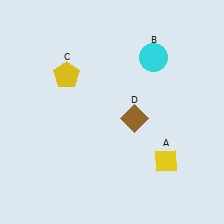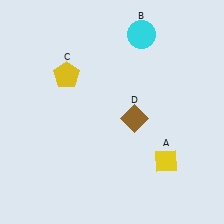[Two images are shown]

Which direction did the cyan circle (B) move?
The cyan circle (B) moved up.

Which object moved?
The cyan circle (B) moved up.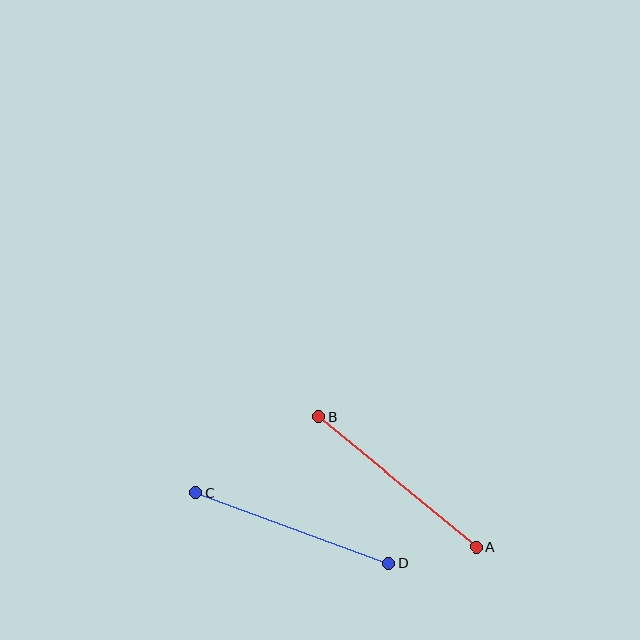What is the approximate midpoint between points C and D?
The midpoint is at approximately (293, 528) pixels.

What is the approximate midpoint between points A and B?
The midpoint is at approximately (398, 482) pixels.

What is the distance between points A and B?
The distance is approximately 205 pixels.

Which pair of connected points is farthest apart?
Points C and D are farthest apart.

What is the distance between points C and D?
The distance is approximately 205 pixels.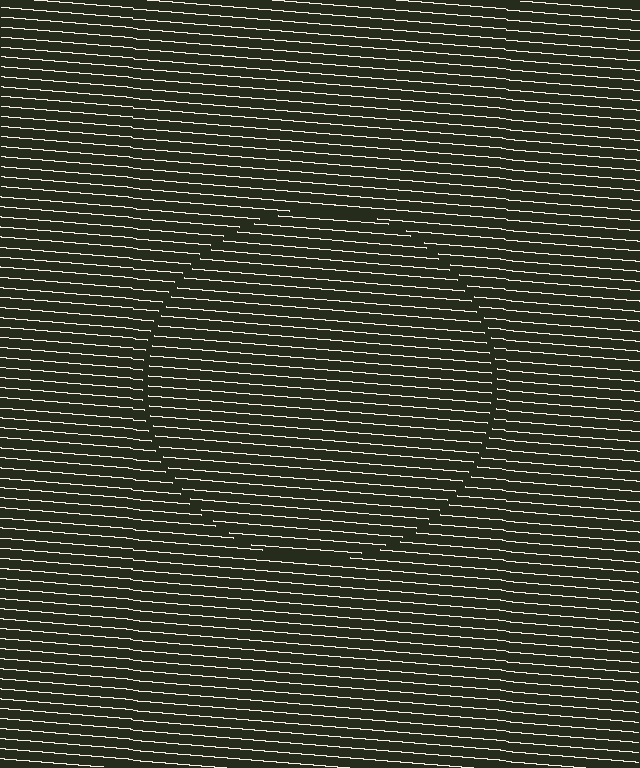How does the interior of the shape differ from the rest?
The interior of the shape contains the same grating, shifted by half a period — the contour is defined by the phase discontinuity where line-ends from the inner and outer gratings abut.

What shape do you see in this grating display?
An illusory circle. The interior of the shape contains the same grating, shifted by half a period — the contour is defined by the phase discontinuity where line-ends from the inner and outer gratings abut.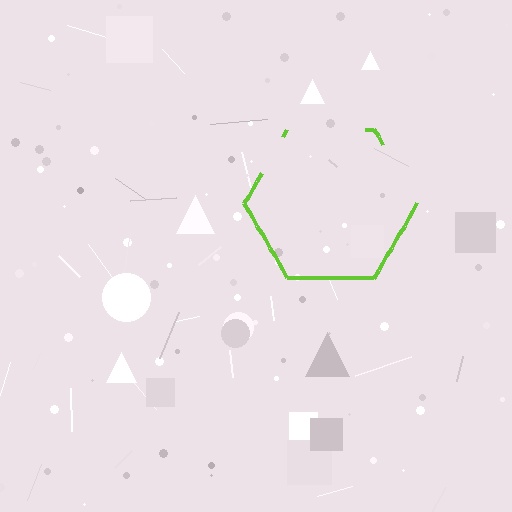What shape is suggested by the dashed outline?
The dashed outline suggests a hexagon.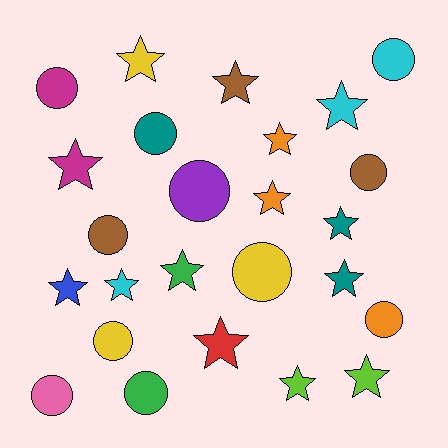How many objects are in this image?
There are 25 objects.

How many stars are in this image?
There are 14 stars.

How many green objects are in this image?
There are 2 green objects.